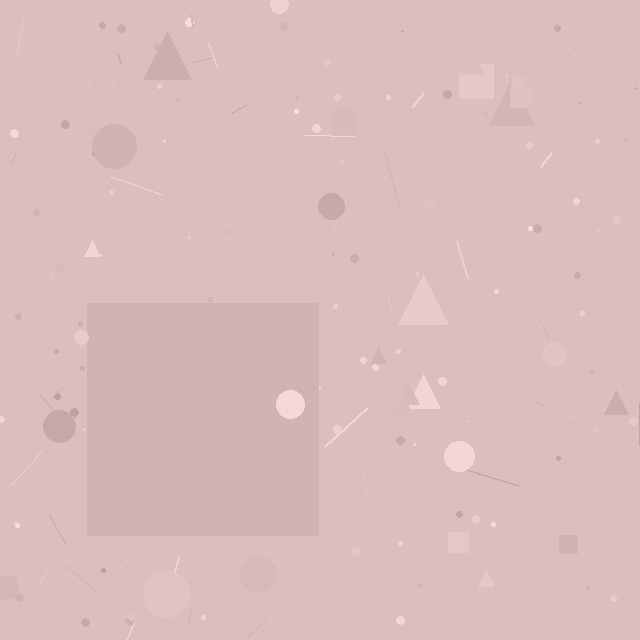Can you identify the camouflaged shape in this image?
The camouflaged shape is a square.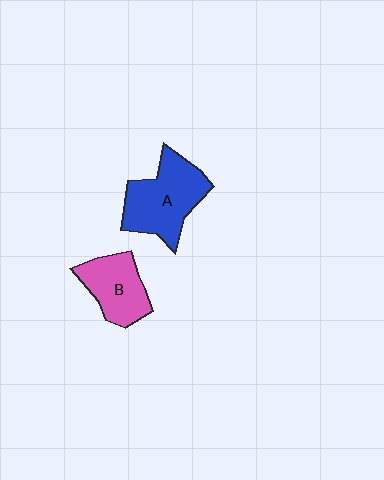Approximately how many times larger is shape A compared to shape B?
Approximately 1.4 times.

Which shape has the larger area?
Shape A (blue).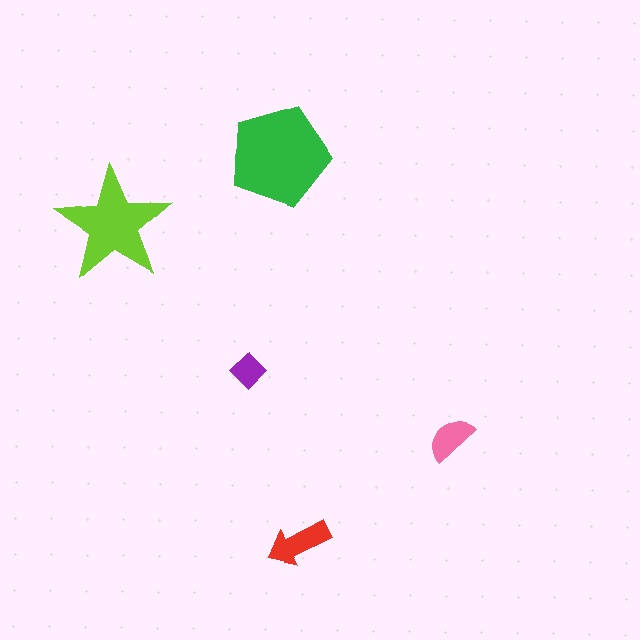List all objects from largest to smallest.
The green pentagon, the lime star, the red arrow, the pink semicircle, the purple diamond.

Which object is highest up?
The green pentagon is topmost.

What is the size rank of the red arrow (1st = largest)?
3rd.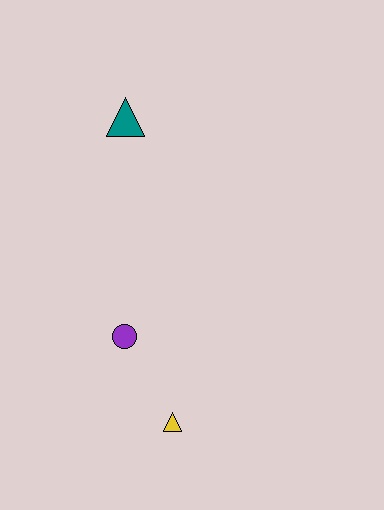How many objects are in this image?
There are 3 objects.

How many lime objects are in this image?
There are no lime objects.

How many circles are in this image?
There is 1 circle.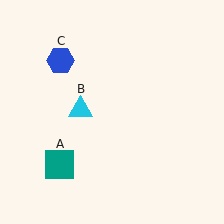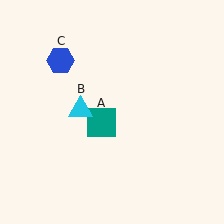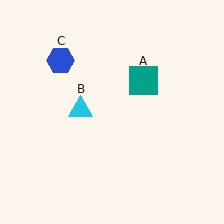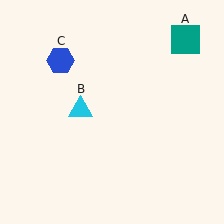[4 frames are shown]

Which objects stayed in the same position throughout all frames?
Cyan triangle (object B) and blue hexagon (object C) remained stationary.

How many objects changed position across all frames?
1 object changed position: teal square (object A).